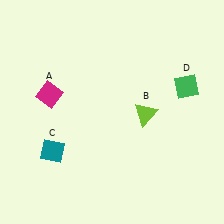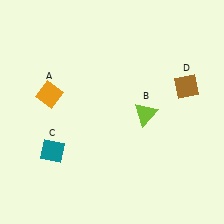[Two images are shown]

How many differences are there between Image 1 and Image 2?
There are 2 differences between the two images.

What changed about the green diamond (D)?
In Image 1, D is green. In Image 2, it changed to brown.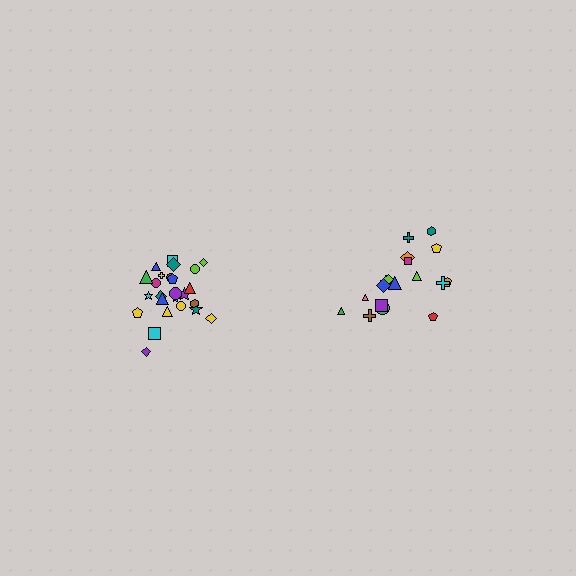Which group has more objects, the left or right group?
The left group.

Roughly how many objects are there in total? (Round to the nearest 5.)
Roughly 45 objects in total.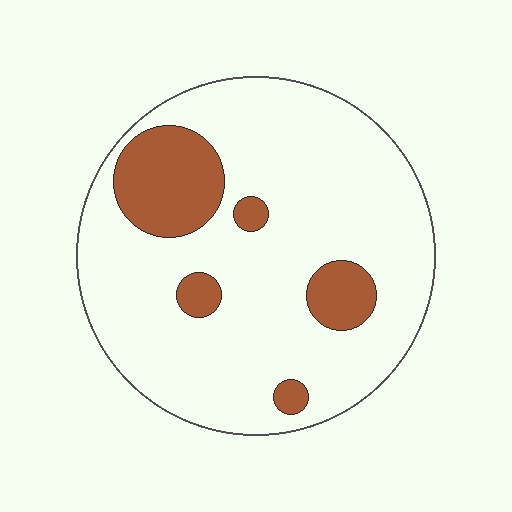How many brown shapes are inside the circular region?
5.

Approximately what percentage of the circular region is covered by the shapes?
Approximately 15%.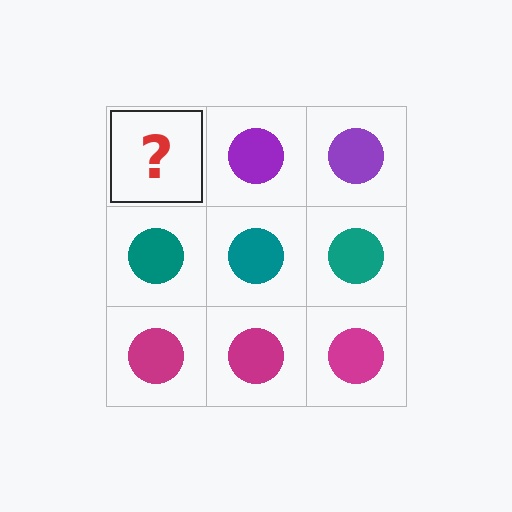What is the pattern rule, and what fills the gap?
The rule is that each row has a consistent color. The gap should be filled with a purple circle.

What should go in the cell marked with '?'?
The missing cell should contain a purple circle.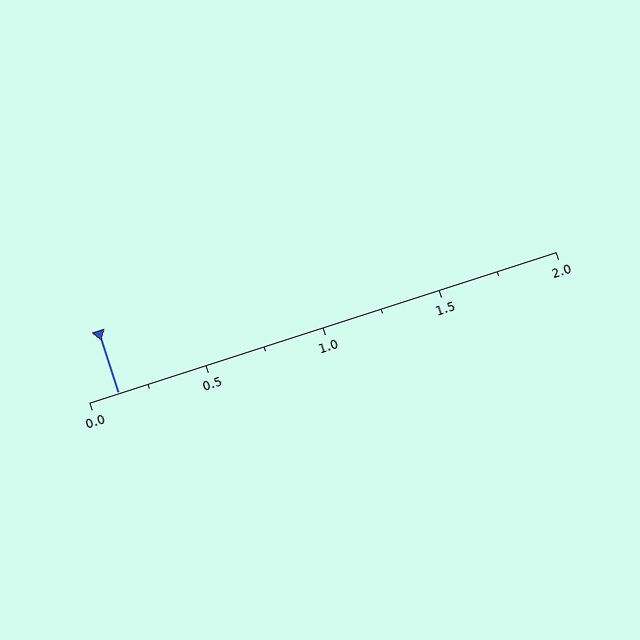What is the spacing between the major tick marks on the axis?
The major ticks are spaced 0.5 apart.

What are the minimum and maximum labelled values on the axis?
The axis runs from 0.0 to 2.0.